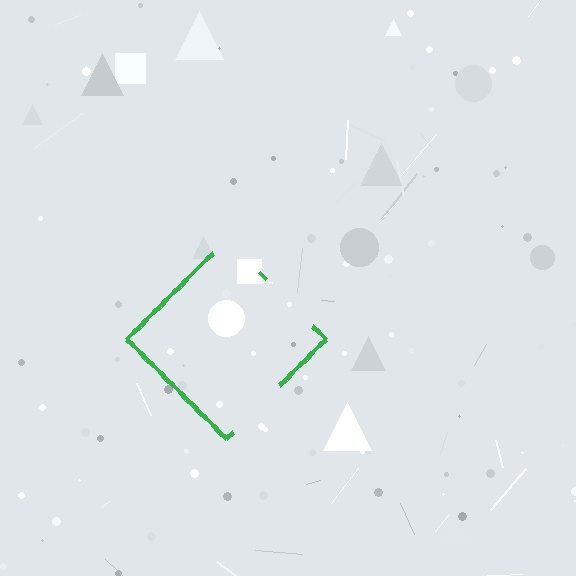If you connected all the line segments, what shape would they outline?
They would outline a diamond.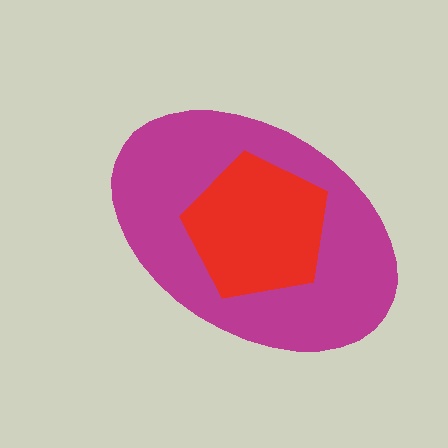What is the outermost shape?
The magenta ellipse.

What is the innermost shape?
The red pentagon.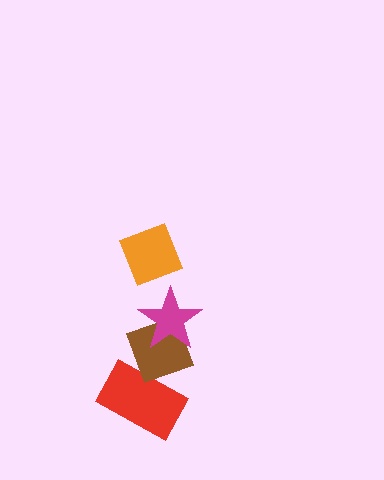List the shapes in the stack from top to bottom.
From top to bottom: the orange diamond, the magenta star, the brown diamond, the red rectangle.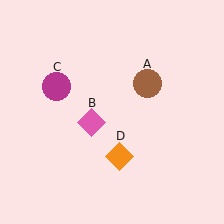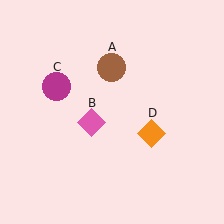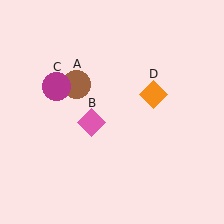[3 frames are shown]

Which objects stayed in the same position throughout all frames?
Pink diamond (object B) and magenta circle (object C) remained stationary.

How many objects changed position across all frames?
2 objects changed position: brown circle (object A), orange diamond (object D).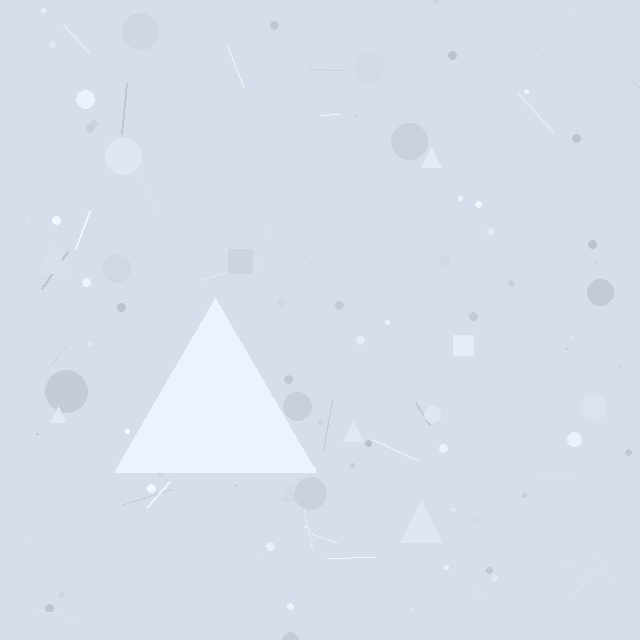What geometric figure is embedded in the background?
A triangle is embedded in the background.